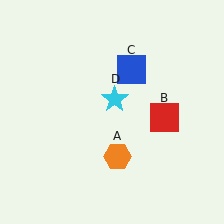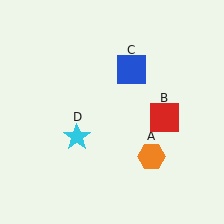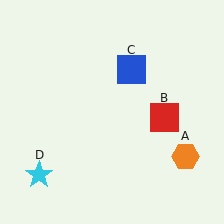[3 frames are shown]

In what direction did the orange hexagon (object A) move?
The orange hexagon (object A) moved right.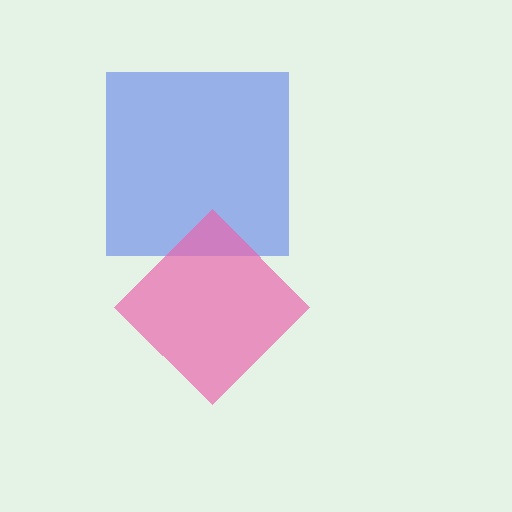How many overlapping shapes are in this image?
There are 2 overlapping shapes in the image.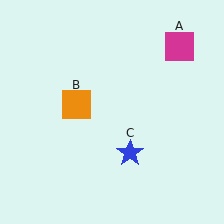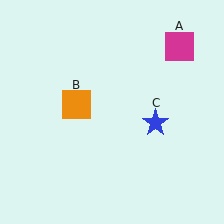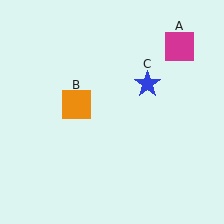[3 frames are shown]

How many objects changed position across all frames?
1 object changed position: blue star (object C).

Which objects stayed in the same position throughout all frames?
Magenta square (object A) and orange square (object B) remained stationary.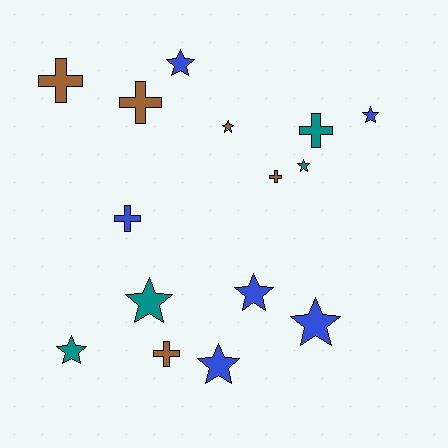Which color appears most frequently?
Blue, with 6 objects.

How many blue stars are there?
There are 5 blue stars.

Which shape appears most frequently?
Star, with 9 objects.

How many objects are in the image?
There are 15 objects.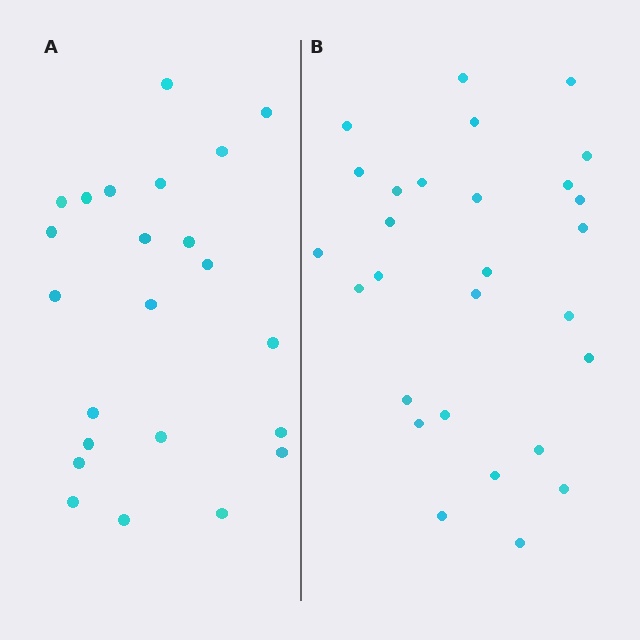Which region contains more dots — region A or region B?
Region B (the right region) has more dots.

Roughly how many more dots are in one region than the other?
Region B has about 5 more dots than region A.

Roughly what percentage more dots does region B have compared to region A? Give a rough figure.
About 20% more.